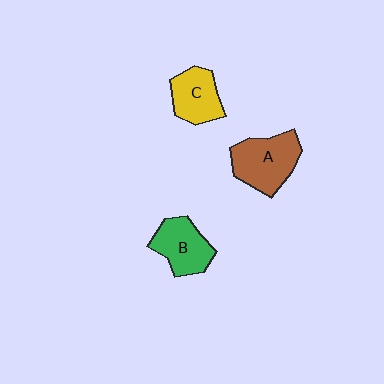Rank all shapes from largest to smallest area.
From largest to smallest: A (brown), B (green), C (yellow).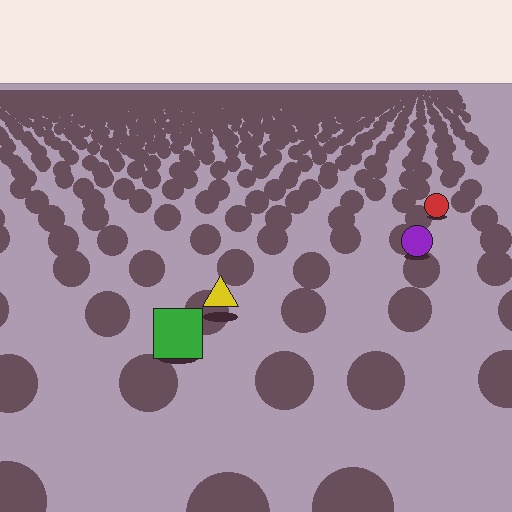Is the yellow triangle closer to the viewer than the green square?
No. The green square is closer — you can tell from the texture gradient: the ground texture is coarser near it.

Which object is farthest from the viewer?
The red circle is farthest from the viewer. It appears smaller and the ground texture around it is denser.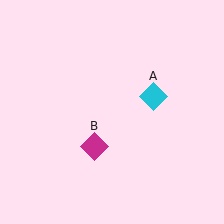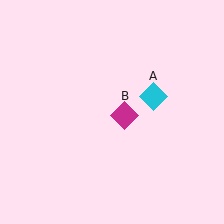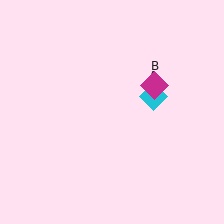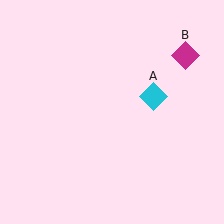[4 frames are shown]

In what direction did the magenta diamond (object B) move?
The magenta diamond (object B) moved up and to the right.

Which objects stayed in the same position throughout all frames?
Cyan diamond (object A) remained stationary.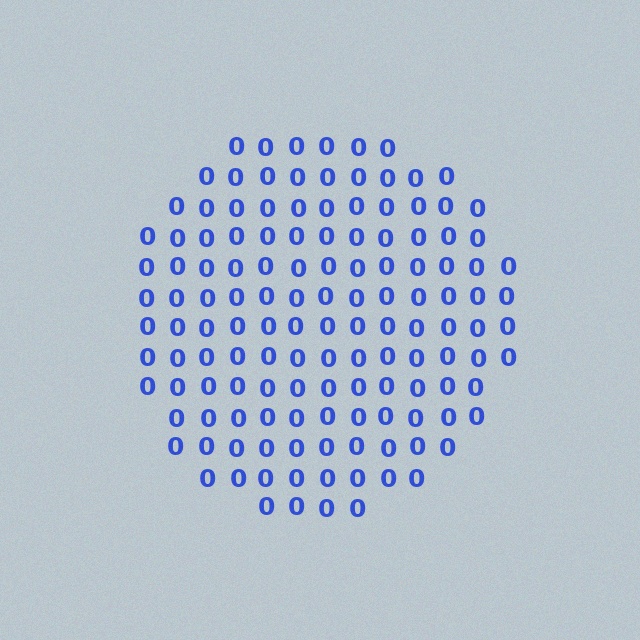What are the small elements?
The small elements are digit 0's.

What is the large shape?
The large shape is a circle.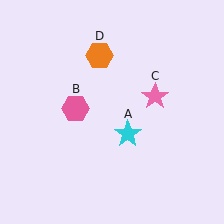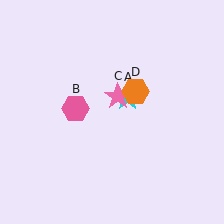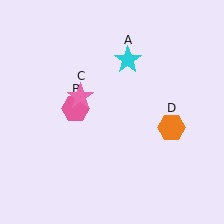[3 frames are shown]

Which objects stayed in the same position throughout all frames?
Pink hexagon (object B) remained stationary.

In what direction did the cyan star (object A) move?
The cyan star (object A) moved up.